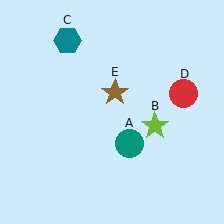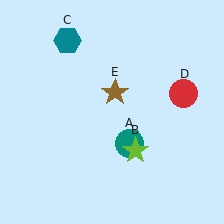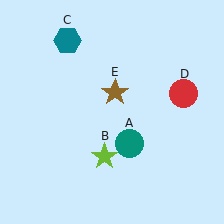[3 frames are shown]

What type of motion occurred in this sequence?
The lime star (object B) rotated clockwise around the center of the scene.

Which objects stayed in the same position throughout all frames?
Teal circle (object A) and teal hexagon (object C) and red circle (object D) and brown star (object E) remained stationary.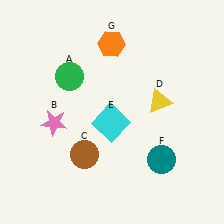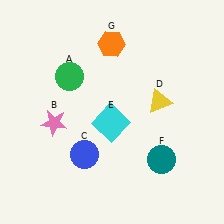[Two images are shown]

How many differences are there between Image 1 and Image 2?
There is 1 difference between the two images.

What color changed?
The circle (C) changed from brown in Image 1 to blue in Image 2.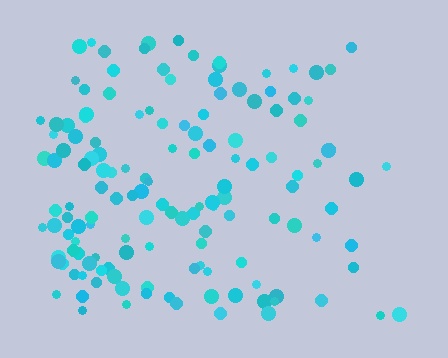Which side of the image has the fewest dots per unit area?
The right.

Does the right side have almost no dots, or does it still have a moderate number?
Still a moderate number, just noticeably fewer than the left.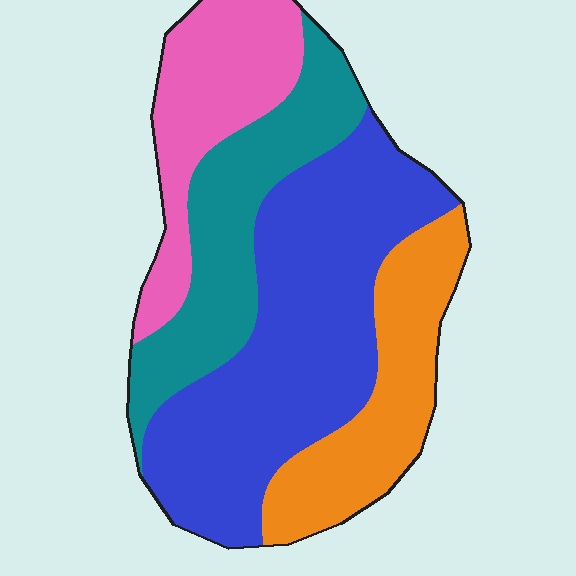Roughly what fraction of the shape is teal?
Teal takes up about one fifth (1/5) of the shape.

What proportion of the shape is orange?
Orange covers 19% of the shape.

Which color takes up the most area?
Blue, at roughly 40%.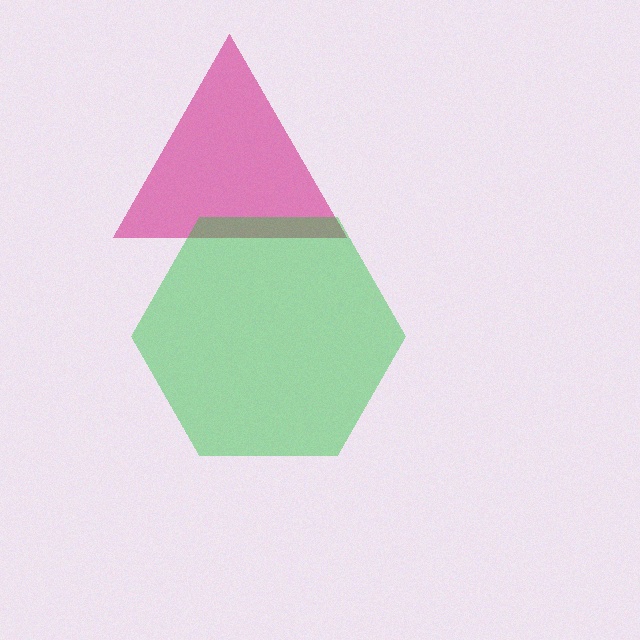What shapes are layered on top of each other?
The layered shapes are: a magenta triangle, a green hexagon.